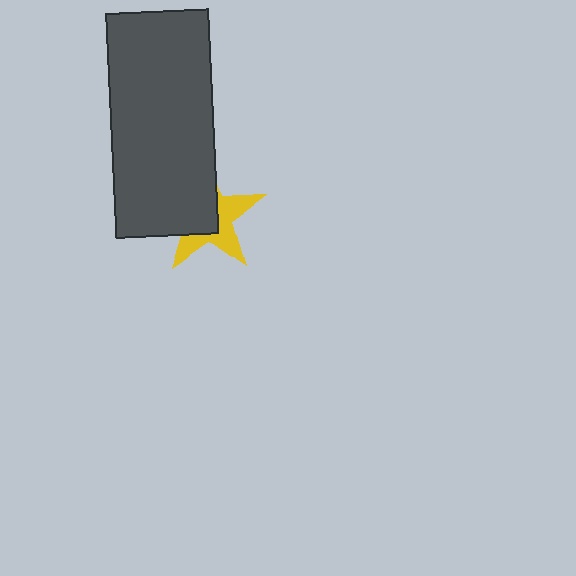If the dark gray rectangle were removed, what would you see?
You would see the complete yellow star.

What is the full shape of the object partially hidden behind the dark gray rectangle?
The partially hidden object is a yellow star.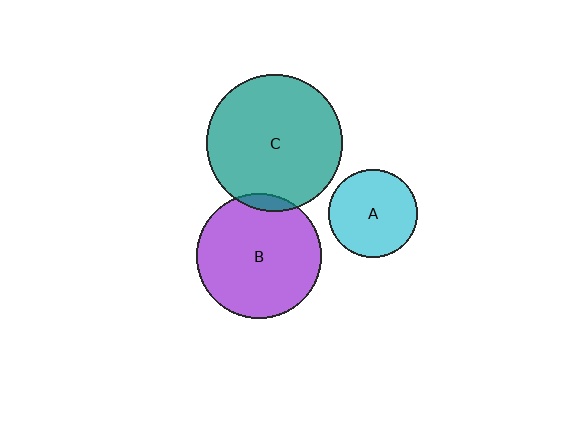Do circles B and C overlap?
Yes.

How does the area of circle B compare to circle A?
Approximately 2.0 times.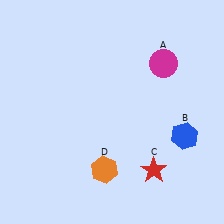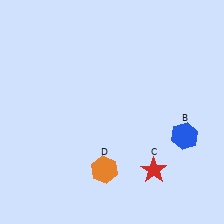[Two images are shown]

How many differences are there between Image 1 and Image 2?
There is 1 difference between the two images.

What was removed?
The magenta circle (A) was removed in Image 2.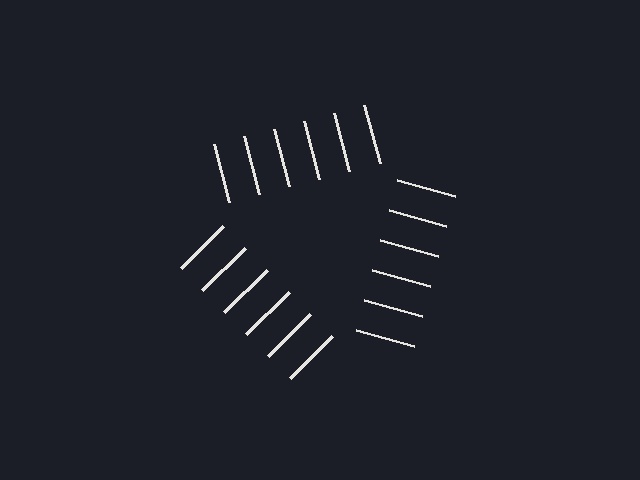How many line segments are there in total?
18 — 6 along each of the 3 edges.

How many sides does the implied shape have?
3 sides — the line-ends trace a triangle.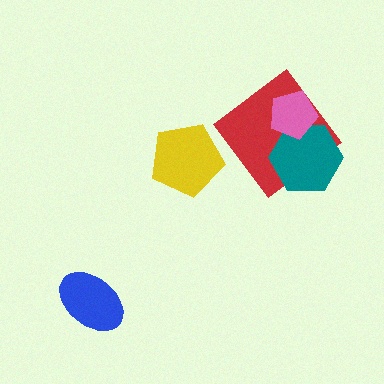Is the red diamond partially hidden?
Yes, it is partially covered by another shape.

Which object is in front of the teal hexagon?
The pink pentagon is in front of the teal hexagon.